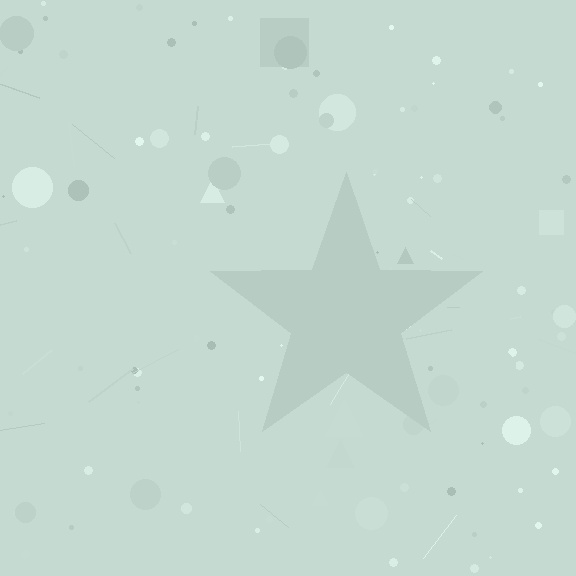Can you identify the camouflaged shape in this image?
The camouflaged shape is a star.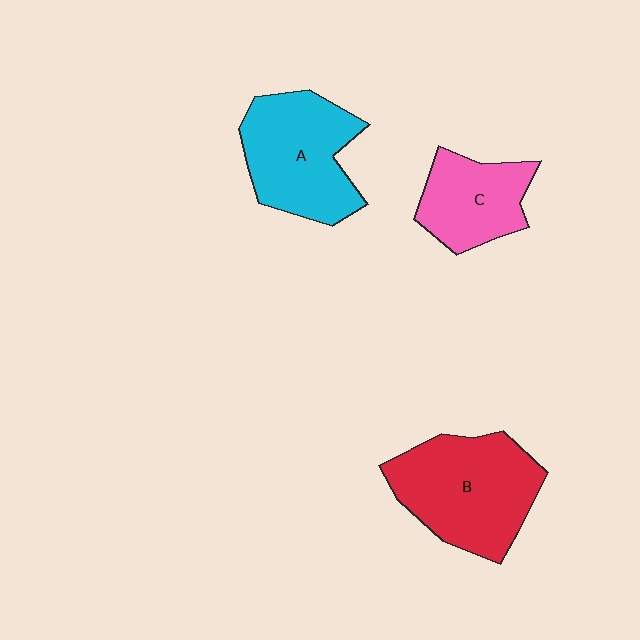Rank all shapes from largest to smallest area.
From largest to smallest: B (red), A (cyan), C (pink).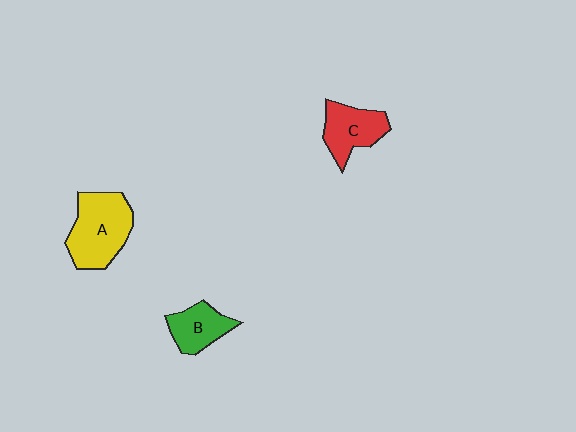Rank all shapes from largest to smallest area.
From largest to smallest: A (yellow), C (red), B (green).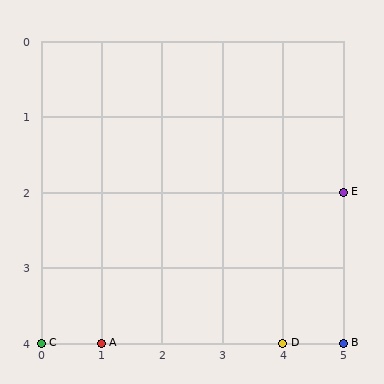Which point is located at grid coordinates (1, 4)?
Point A is at (1, 4).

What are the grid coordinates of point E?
Point E is at grid coordinates (5, 2).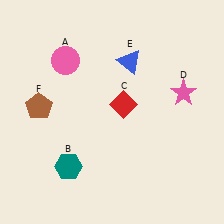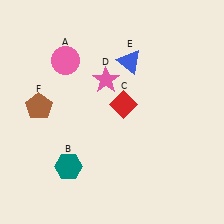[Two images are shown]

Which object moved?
The pink star (D) moved left.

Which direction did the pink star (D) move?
The pink star (D) moved left.